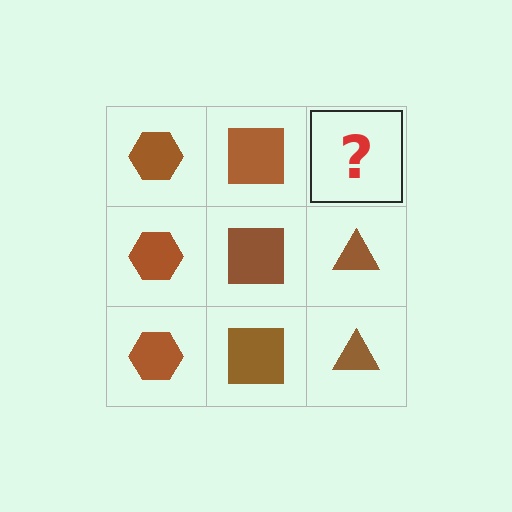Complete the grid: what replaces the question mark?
The question mark should be replaced with a brown triangle.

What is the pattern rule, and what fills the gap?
The rule is that each column has a consistent shape. The gap should be filled with a brown triangle.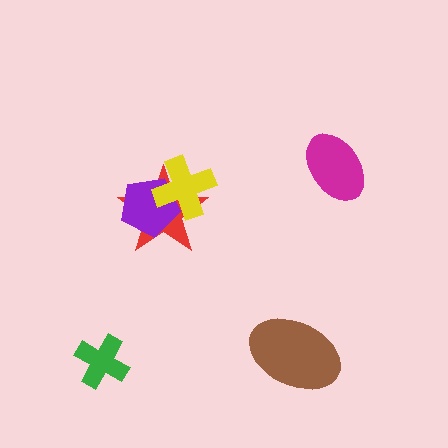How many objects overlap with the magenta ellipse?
0 objects overlap with the magenta ellipse.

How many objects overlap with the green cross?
0 objects overlap with the green cross.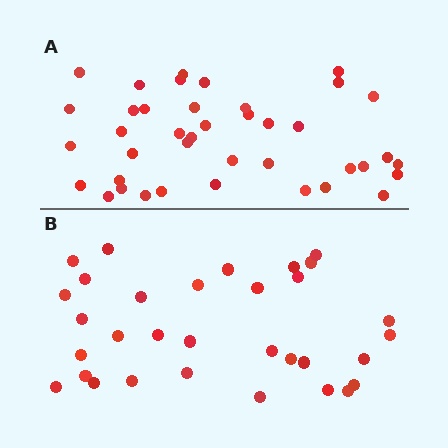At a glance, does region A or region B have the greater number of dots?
Region A (the top region) has more dots.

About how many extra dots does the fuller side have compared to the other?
Region A has roughly 8 or so more dots than region B.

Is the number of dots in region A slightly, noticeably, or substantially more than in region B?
Region A has noticeably more, but not dramatically so. The ratio is roughly 1.2 to 1.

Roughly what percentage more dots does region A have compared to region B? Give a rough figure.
About 25% more.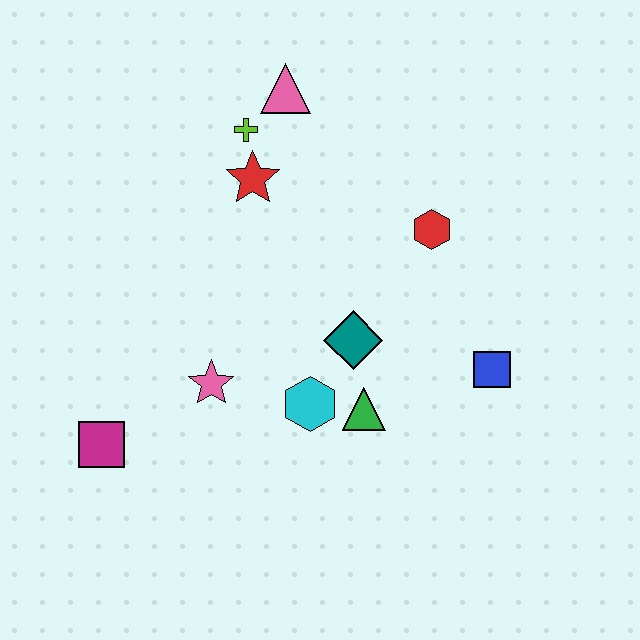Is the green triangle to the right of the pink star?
Yes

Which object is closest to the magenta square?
The pink star is closest to the magenta square.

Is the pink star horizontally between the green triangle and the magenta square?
Yes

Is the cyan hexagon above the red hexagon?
No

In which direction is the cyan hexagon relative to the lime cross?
The cyan hexagon is below the lime cross.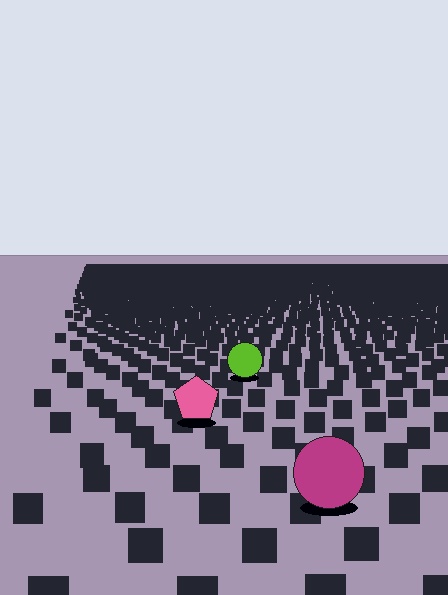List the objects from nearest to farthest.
From nearest to farthest: the magenta circle, the pink pentagon, the lime circle.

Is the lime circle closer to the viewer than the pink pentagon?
No. The pink pentagon is closer — you can tell from the texture gradient: the ground texture is coarser near it.